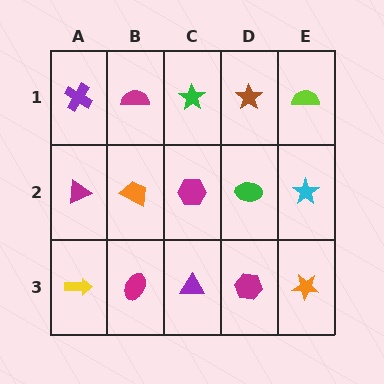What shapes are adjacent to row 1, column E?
A cyan star (row 2, column E), a brown star (row 1, column D).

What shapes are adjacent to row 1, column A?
A magenta triangle (row 2, column A), a magenta semicircle (row 1, column B).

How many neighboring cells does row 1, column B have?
3.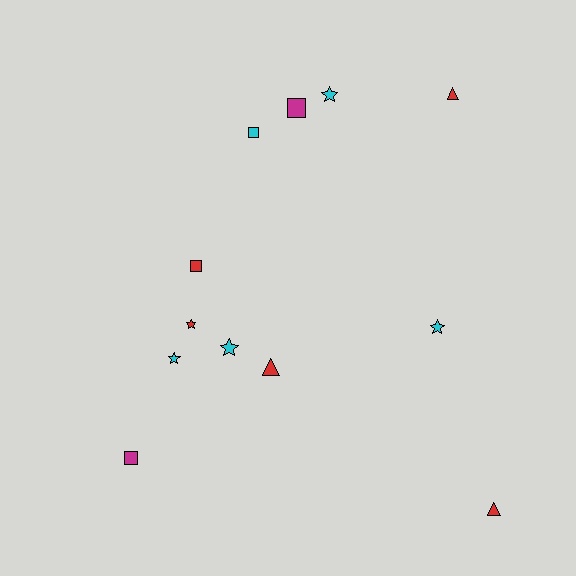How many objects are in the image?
There are 12 objects.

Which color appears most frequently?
Cyan, with 5 objects.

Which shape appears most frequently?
Star, with 5 objects.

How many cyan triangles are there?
There are no cyan triangles.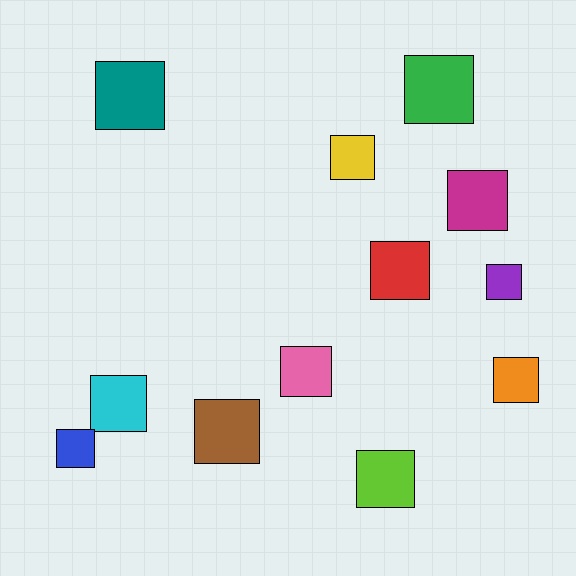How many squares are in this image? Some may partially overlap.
There are 12 squares.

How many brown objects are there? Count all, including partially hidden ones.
There is 1 brown object.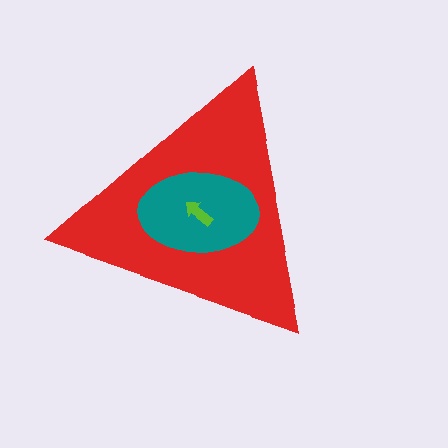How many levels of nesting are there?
3.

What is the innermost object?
The lime arrow.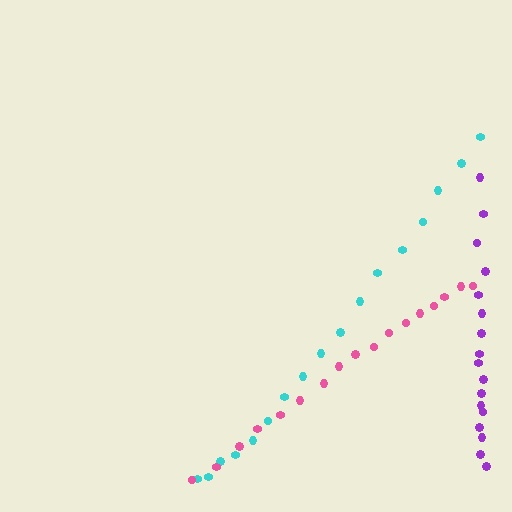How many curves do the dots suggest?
There are 3 distinct paths.